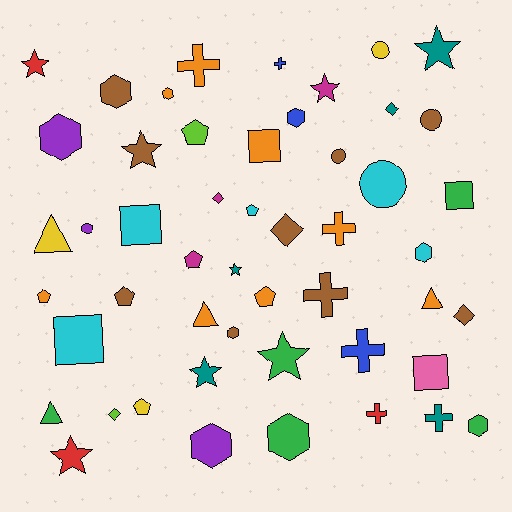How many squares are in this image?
There are 5 squares.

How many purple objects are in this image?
There are 3 purple objects.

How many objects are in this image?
There are 50 objects.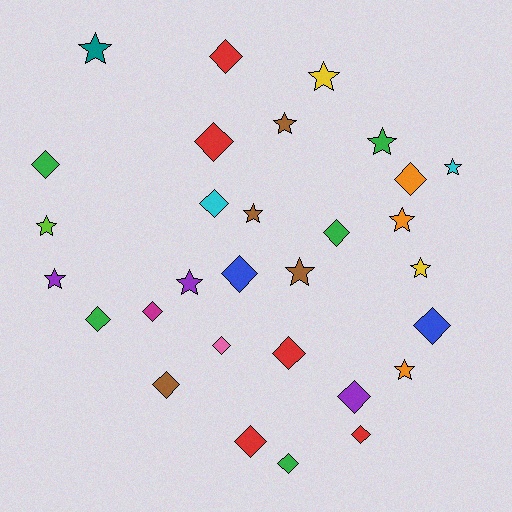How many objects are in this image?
There are 30 objects.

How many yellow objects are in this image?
There are 2 yellow objects.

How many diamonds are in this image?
There are 17 diamonds.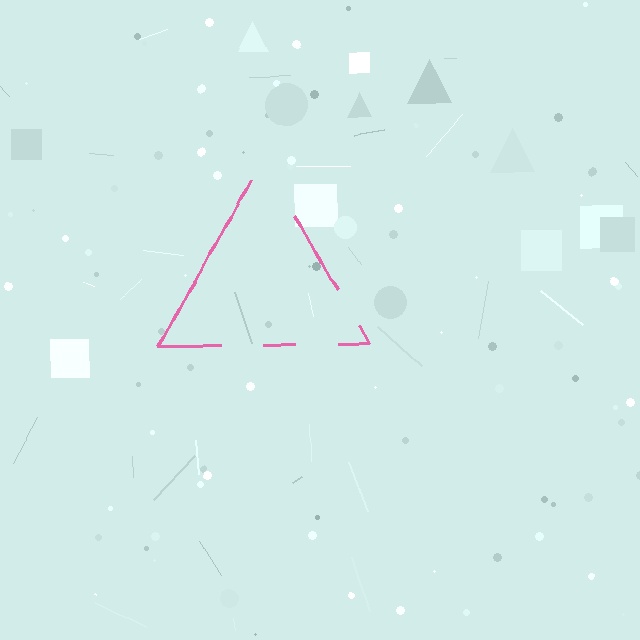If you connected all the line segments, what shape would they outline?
They would outline a triangle.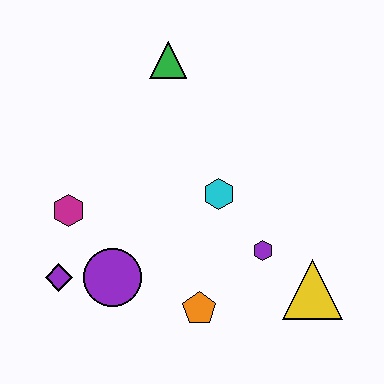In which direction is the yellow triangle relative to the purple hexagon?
The yellow triangle is to the right of the purple hexagon.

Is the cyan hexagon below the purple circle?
No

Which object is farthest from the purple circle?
The green triangle is farthest from the purple circle.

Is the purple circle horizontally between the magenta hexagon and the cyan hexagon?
Yes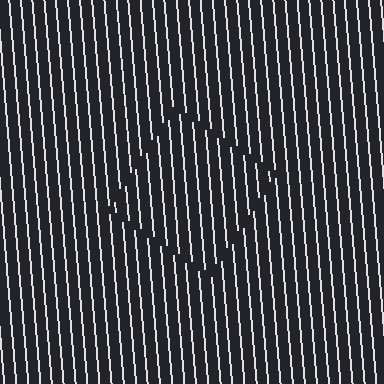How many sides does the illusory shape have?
4 sides — the line-ends trace a square.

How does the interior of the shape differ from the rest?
The interior of the shape contains the same grating, shifted by half a period — the contour is defined by the phase discontinuity where line-ends from the inner and outer gratings abut.